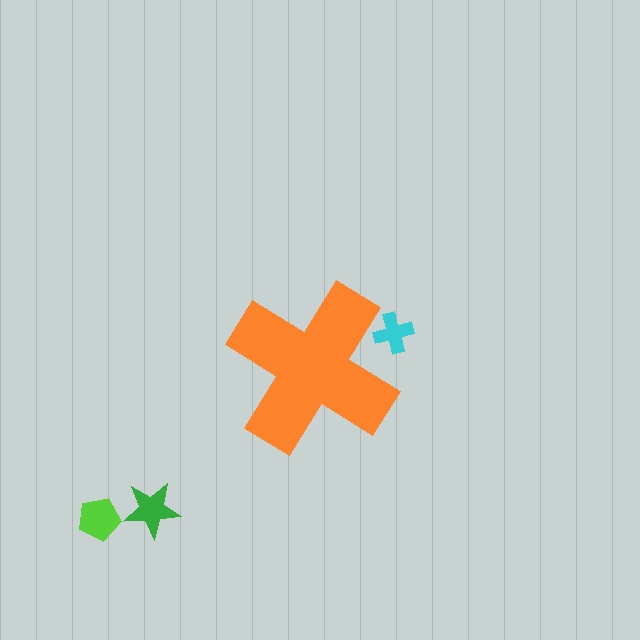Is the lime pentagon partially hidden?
No, the lime pentagon is fully visible.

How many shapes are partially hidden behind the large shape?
1 shape is partially hidden.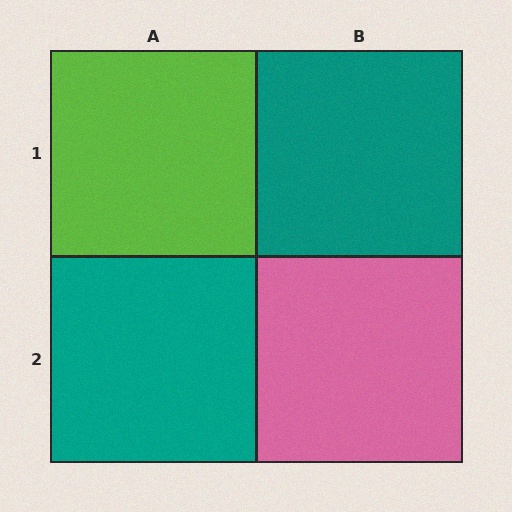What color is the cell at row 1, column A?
Lime.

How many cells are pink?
1 cell is pink.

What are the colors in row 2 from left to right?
Teal, pink.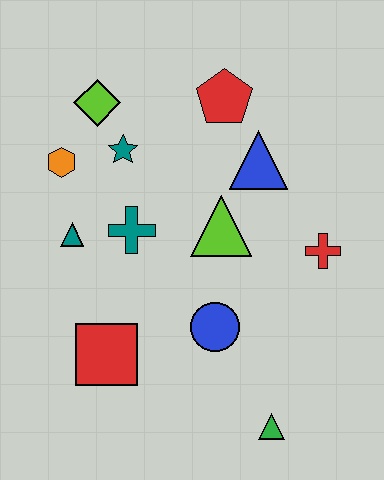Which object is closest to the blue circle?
The lime triangle is closest to the blue circle.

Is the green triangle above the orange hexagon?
No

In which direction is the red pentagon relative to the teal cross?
The red pentagon is above the teal cross.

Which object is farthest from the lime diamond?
The green triangle is farthest from the lime diamond.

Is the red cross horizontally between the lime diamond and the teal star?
No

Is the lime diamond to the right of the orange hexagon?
Yes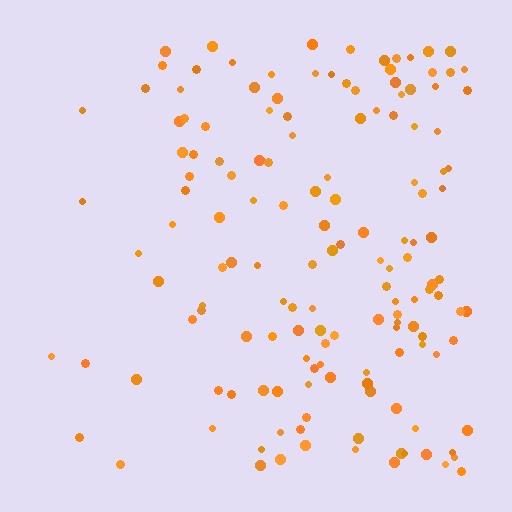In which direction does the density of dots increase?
From left to right, with the right side densest.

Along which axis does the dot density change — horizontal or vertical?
Horizontal.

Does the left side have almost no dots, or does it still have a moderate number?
Still a moderate number, just noticeably fewer than the right.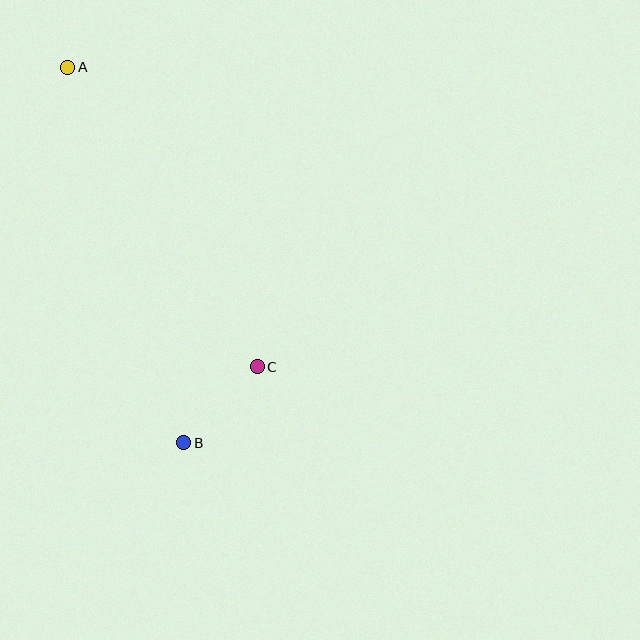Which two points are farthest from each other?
Points A and B are farthest from each other.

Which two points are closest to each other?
Points B and C are closest to each other.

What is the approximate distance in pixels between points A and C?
The distance between A and C is approximately 354 pixels.